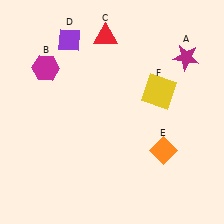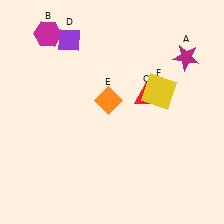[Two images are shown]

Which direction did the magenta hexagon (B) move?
The magenta hexagon (B) moved up.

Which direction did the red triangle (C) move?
The red triangle (C) moved down.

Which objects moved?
The objects that moved are: the magenta hexagon (B), the red triangle (C), the orange diamond (E).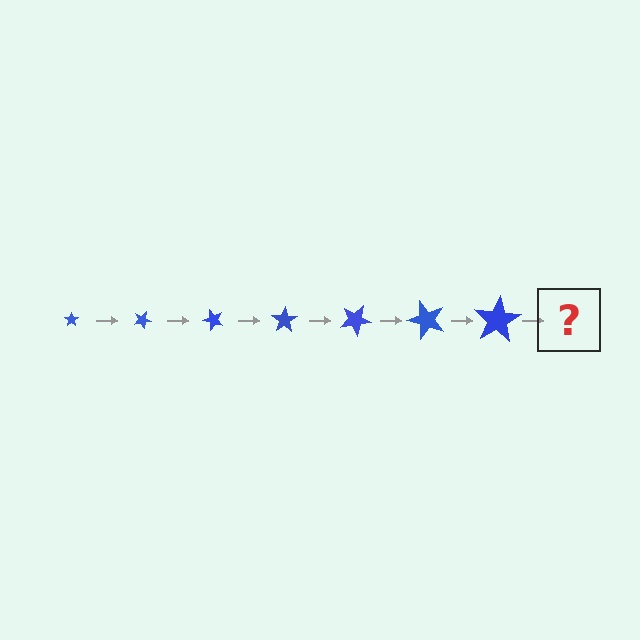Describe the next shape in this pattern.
It should be a star, larger than the previous one and rotated 175 degrees from the start.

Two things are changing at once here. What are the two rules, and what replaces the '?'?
The two rules are that the star grows larger each step and it rotates 25 degrees each step. The '?' should be a star, larger than the previous one and rotated 175 degrees from the start.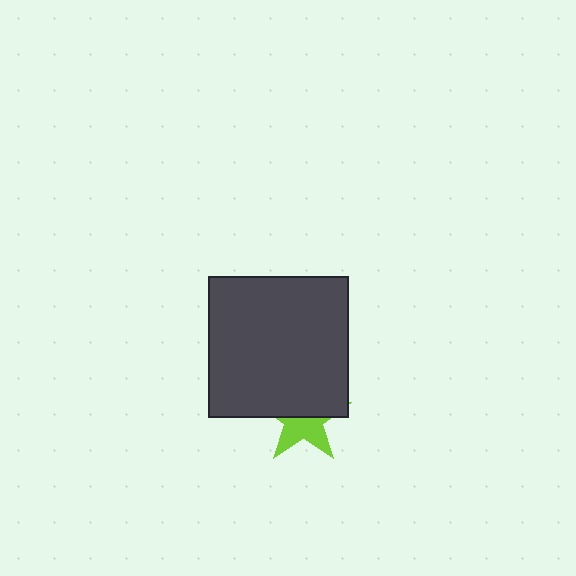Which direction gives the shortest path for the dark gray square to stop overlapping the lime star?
Moving up gives the shortest separation.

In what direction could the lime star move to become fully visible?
The lime star could move down. That would shift it out from behind the dark gray square entirely.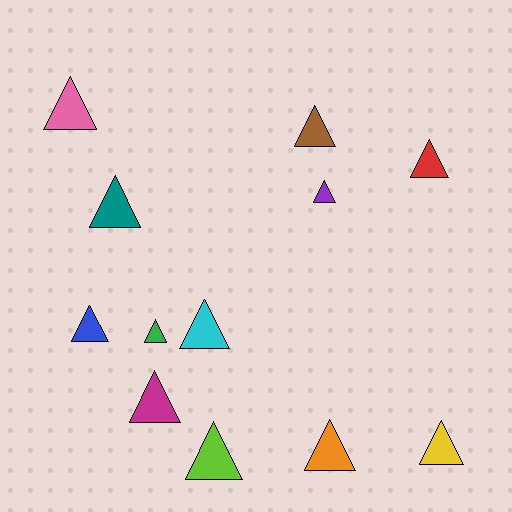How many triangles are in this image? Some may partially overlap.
There are 12 triangles.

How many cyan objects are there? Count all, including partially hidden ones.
There is 1 cyan object.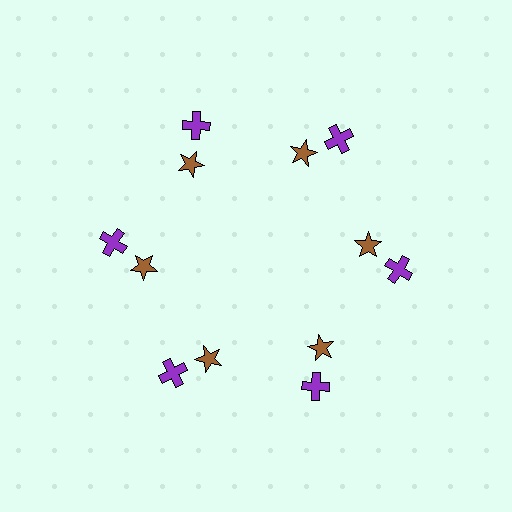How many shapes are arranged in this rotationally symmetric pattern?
There are 12 shapes, arranged in 6 groups of 2.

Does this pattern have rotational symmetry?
Yes, this pattern has 6-fold rotational symmetry. It looks the same after rotating 60 degrees around the center.